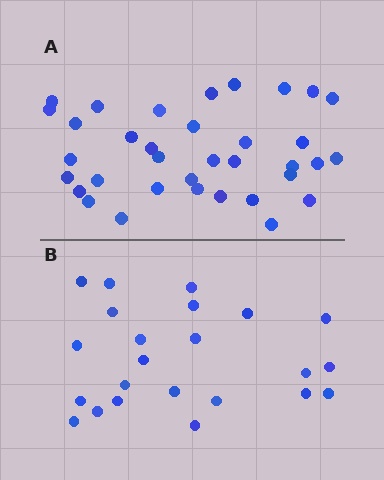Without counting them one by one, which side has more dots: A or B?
Region A (the top region) has more dots.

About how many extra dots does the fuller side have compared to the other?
Region A has roughly 12 or so more dots than region B.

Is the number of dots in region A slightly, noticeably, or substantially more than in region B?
Region A has substantially more. The ratio is roughly 1.5 to 1.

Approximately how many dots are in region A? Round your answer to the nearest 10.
About 40 dots. (The exact count is 35, which rounds to 40.)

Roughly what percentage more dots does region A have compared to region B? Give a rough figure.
About 50% more.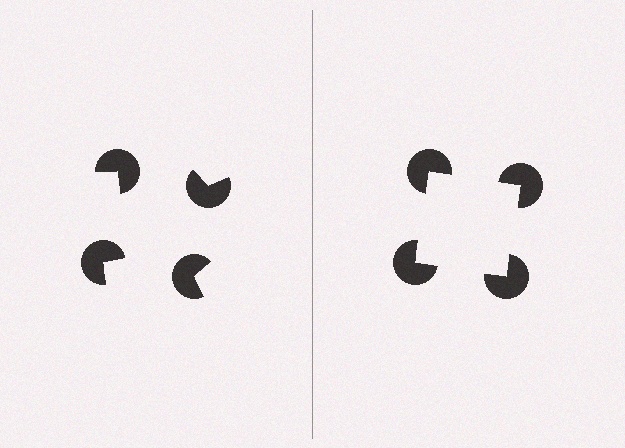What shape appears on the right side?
An illusory square.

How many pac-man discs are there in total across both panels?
8 — 4 on each side.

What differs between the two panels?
The pac-man discs are positioned identically on both sides; only the wedge orientations differ. On the right they align to a square; on the left they are misaligned.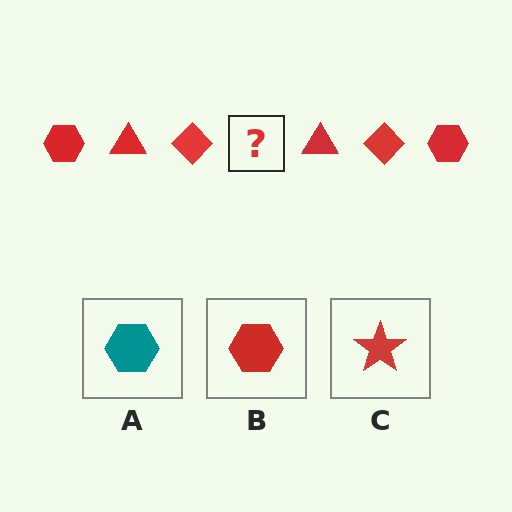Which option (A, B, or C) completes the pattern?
B.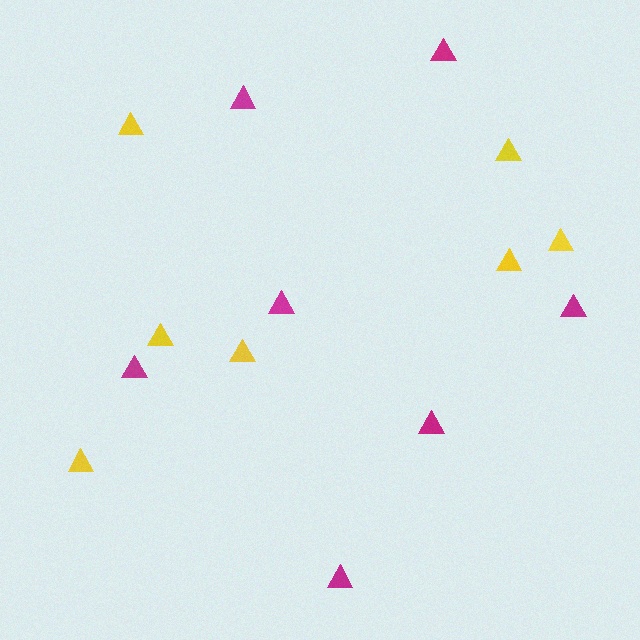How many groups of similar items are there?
There are 2 groups: one group of magenta triangles (7) and one group of yellow triangles (7).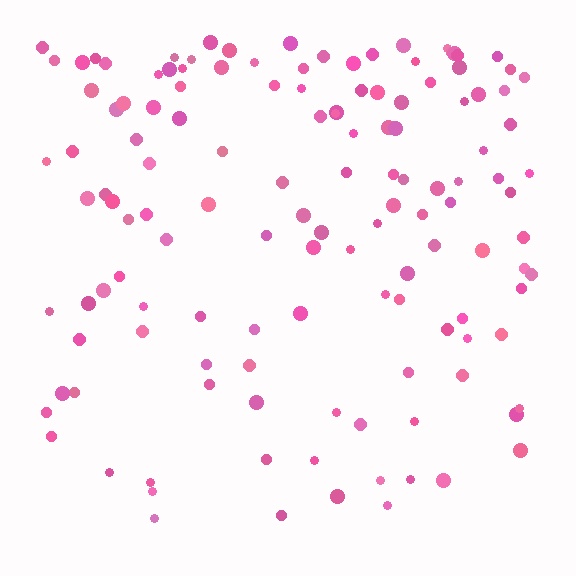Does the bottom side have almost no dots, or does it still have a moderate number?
Still a moderate number, just noticeably fewer than the top.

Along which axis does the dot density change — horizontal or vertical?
Vertical.